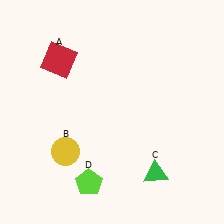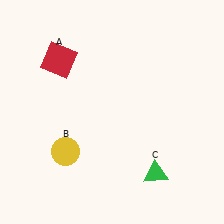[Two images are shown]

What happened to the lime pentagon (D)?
The lime pentagon (D) was removed in Image 2. It was in the bottom-left area of Image 1.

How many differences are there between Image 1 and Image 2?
There is 1 difference between the two images.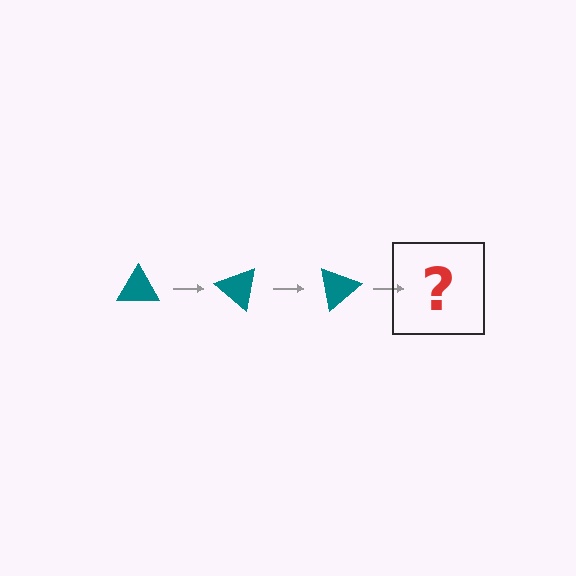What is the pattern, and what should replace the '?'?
The pattern is that the triangle rotates 40 degrees each step. The '?' should be a teal triangle rotated 120 degrees.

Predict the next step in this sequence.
The next step is a teal triangle rotated 120 degrees.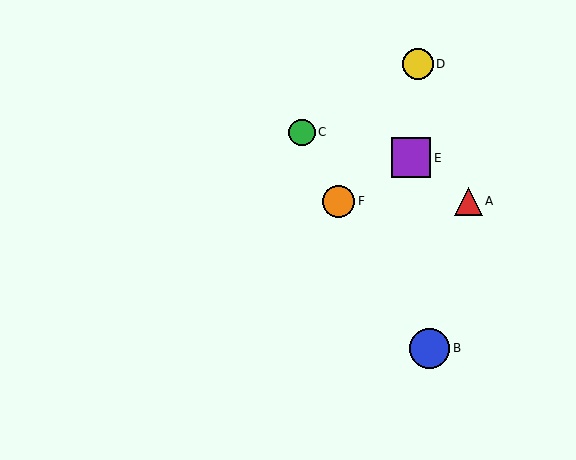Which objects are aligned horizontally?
Objects A, F are aligned horizontally.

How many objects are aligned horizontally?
2 objects (A, F) are aligned horizontally.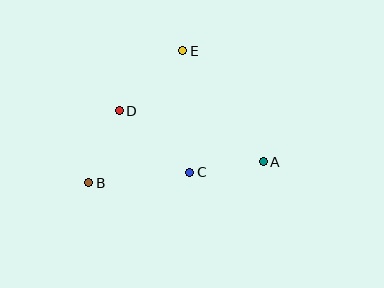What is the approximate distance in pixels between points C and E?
The distance between C and E is approximately 122 pixels.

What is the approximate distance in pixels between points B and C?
The distance between B and C is approximately 101 pixels.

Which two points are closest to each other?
Points A and C are closest to each other.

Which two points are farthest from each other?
Points A and B are farthest from each other.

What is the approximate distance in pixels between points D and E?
The distance between D and E is approximately 88 pixels.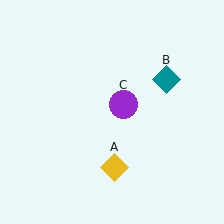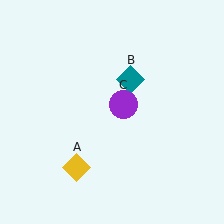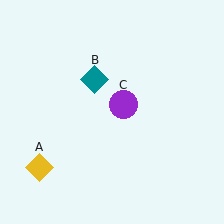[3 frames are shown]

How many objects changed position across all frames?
2 objects changed position: yellow diamond (object A), teal diamond (object B).